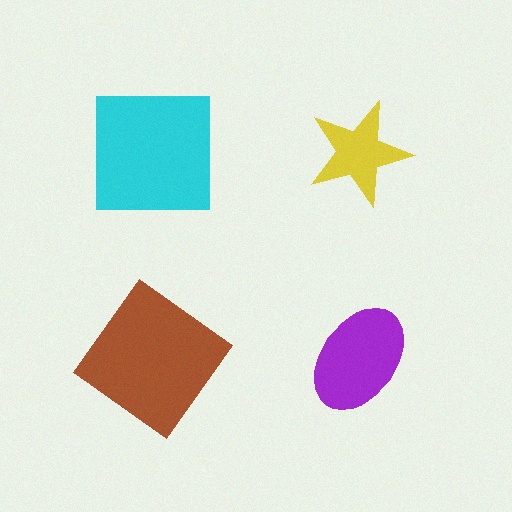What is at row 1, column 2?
A yellow star.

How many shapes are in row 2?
2 shapes.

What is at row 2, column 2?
A purple ellipse.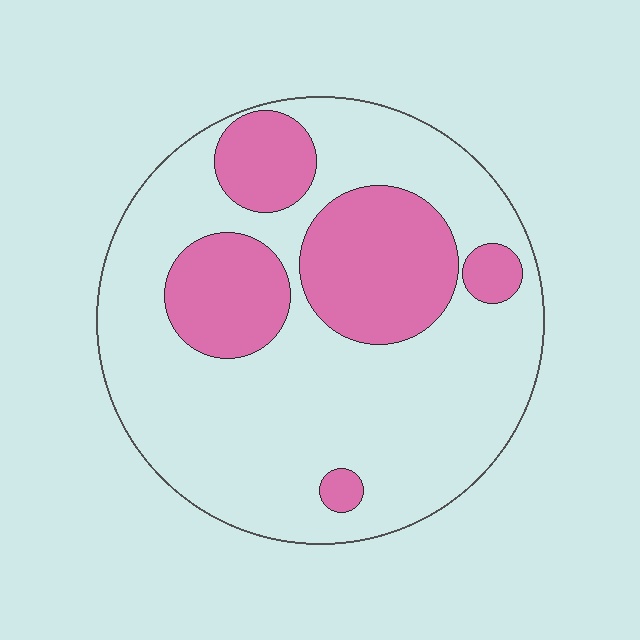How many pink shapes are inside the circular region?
5.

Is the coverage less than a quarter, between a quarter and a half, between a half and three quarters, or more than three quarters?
Between a quarter and a half.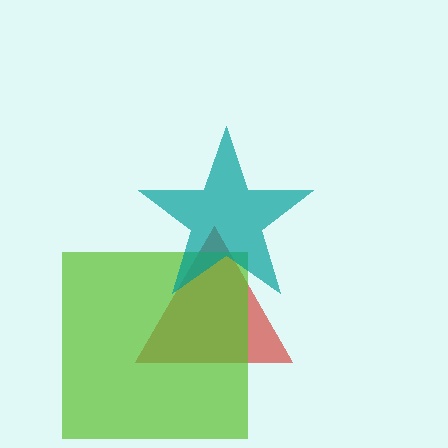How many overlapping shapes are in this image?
There are 3 overlapping shapes in the image.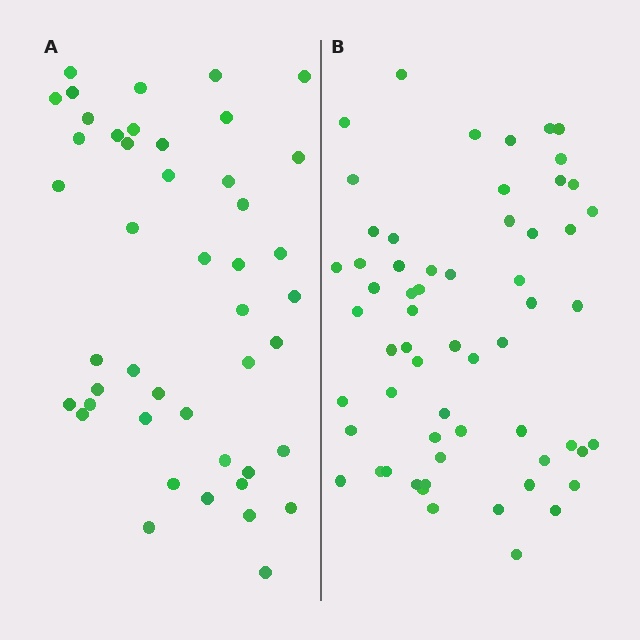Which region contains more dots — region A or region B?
Region B (the right region) has more dots.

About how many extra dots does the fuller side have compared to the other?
Region B has approximately 15 more dots than region A.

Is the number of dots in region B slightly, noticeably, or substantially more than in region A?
Region B has noticeably more, but not dramatically so. The ratio is roughly 1.3 to 1.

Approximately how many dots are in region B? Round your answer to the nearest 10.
About 60 dots.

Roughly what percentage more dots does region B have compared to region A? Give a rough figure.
About 35% more.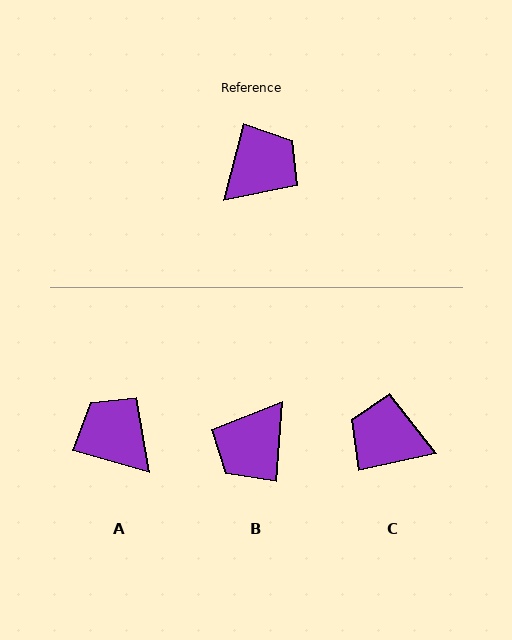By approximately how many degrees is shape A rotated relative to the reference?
Approximately 89 degrees counter-clockwise.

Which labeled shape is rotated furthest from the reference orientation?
B, about 170 degrees away.